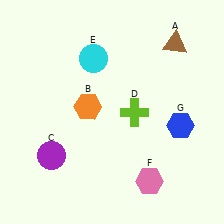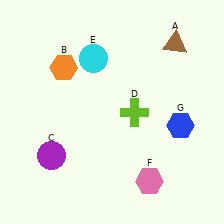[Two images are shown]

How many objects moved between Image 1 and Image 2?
1 object moved between the two images.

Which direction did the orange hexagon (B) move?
The orange hexagon (B) moved up.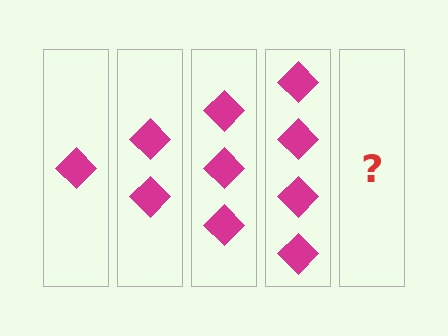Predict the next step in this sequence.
The next step is 5 diamonds.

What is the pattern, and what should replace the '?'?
The pattern is that each step adds one more diamond. The '?' should be 5 diamonds.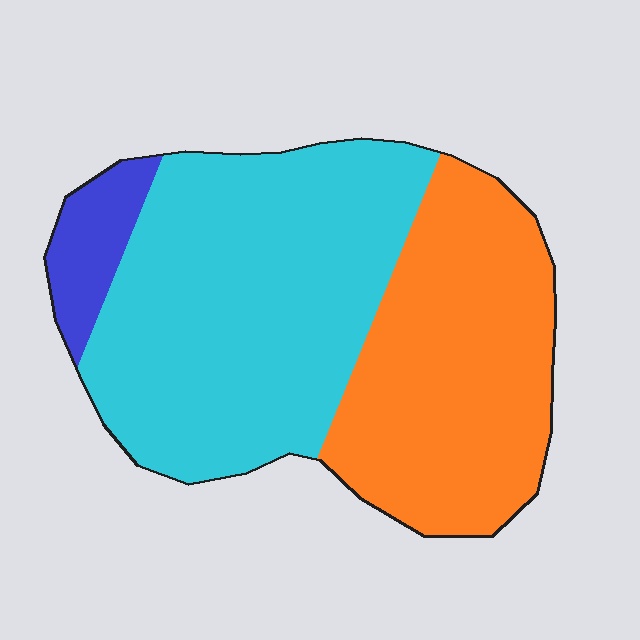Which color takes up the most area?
Cyan, at roughly 55%.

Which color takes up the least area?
Blue, at roughly 10%.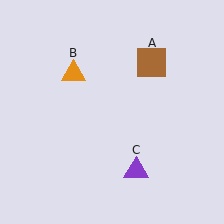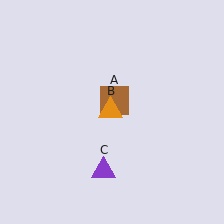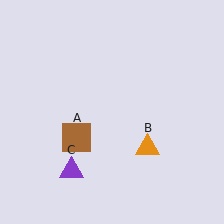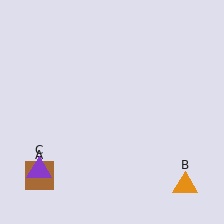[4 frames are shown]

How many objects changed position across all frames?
3 objects changed position: brown square (object A), orange triangle (object B), purple triangle (object C).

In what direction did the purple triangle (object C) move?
The purple triangle (object C) moved left.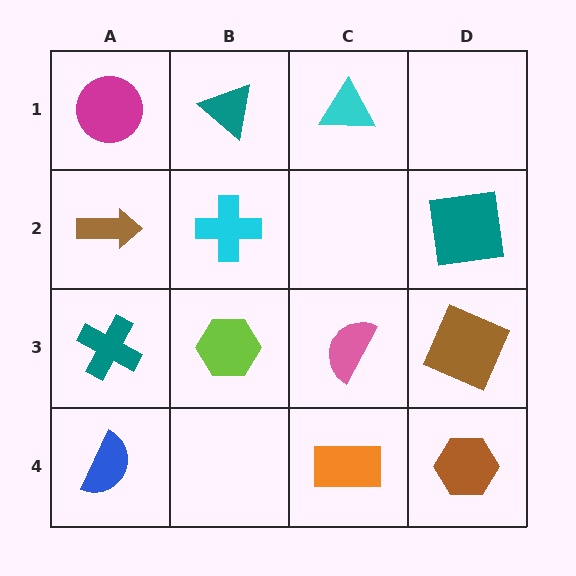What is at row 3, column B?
A lime hexagon.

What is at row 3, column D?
A brown square.